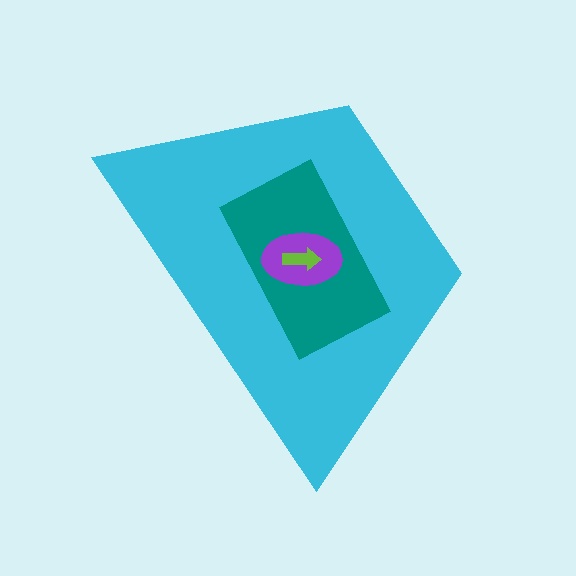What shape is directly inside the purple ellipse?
The lime arrow.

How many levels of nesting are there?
4.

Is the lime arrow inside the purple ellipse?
Yes.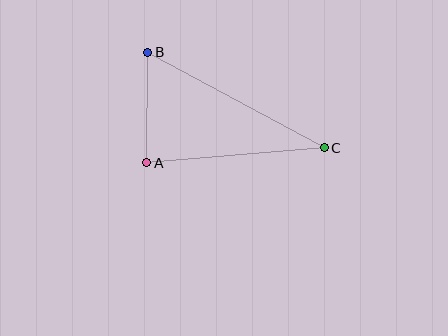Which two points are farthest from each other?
Points B and C are farthest from each other.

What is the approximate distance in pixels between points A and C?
The distance between A and C is approximately 178 pixels.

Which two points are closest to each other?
Points A and B are closest to each other.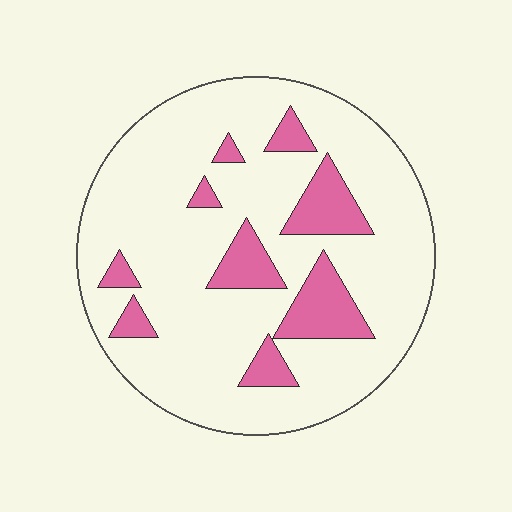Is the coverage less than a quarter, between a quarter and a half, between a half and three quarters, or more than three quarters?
Less than a quarter.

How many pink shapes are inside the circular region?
9.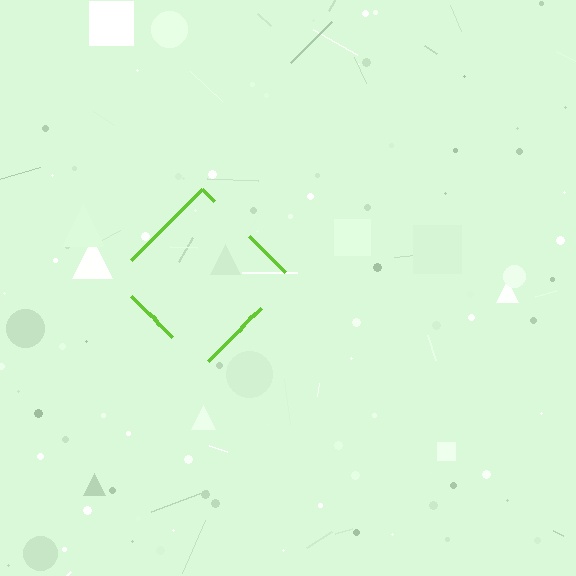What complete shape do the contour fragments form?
The contour fragments form a diamond.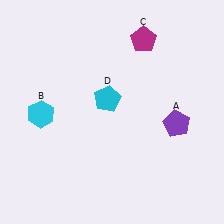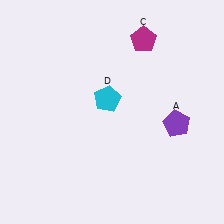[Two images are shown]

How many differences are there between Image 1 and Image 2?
There is 1 difference between the two images.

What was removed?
The cyan hexagon (B) was removed in Image 2.